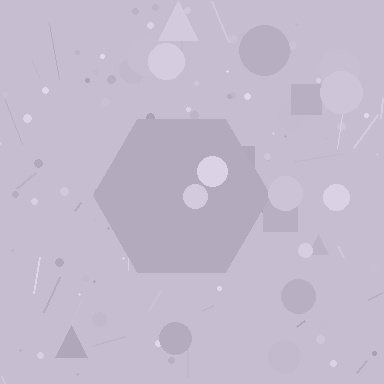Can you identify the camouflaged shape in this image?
The camouflaged shape is a hexagon.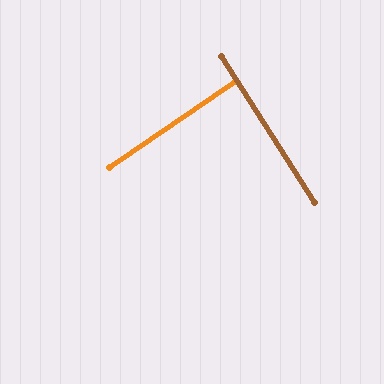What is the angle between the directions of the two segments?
Approximately 88 degrees.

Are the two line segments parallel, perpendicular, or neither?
Perpendicular — they meet at approximately 88°.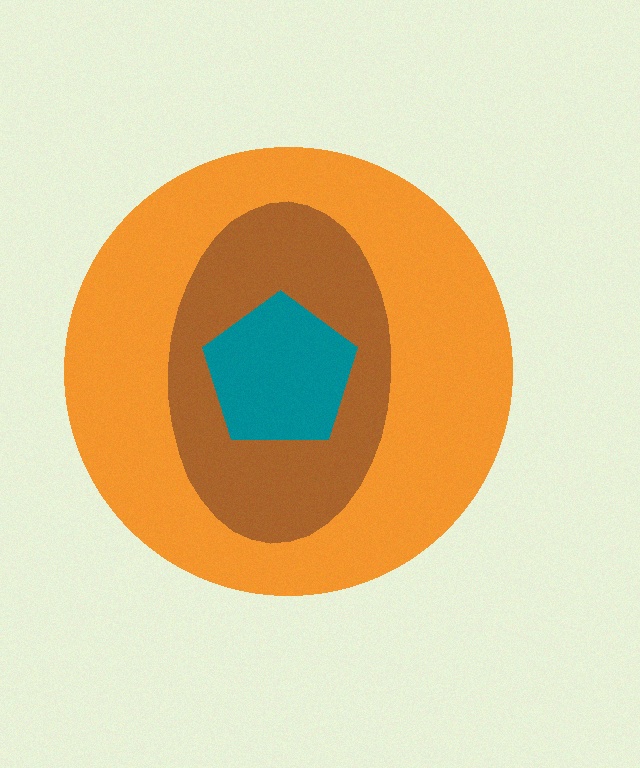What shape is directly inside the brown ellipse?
The teal pentagon.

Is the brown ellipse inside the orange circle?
Yes.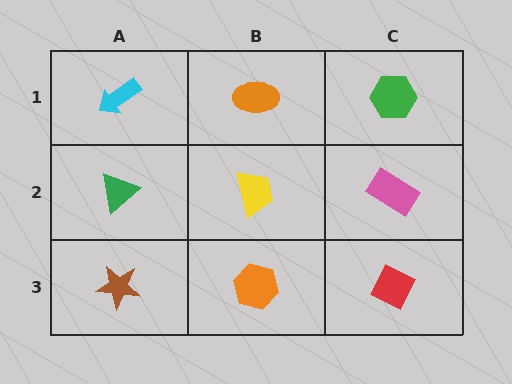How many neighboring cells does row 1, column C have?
2.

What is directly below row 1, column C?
A pink rectangle.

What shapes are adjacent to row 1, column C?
A pink rectangle (row 2, column C), an orange ellipse (row 1, column B).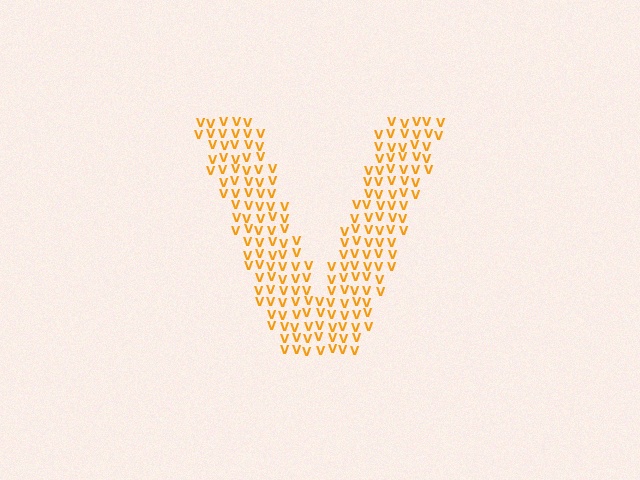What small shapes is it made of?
It is made of small letter V's.